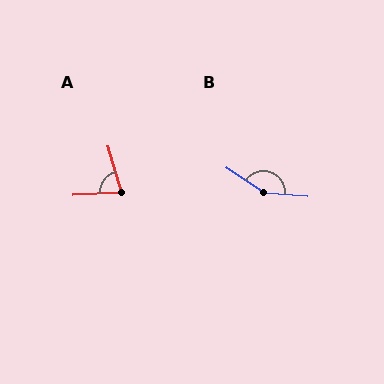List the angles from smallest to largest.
A (77°), B (151°).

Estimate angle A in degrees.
Approximately 77 degrees.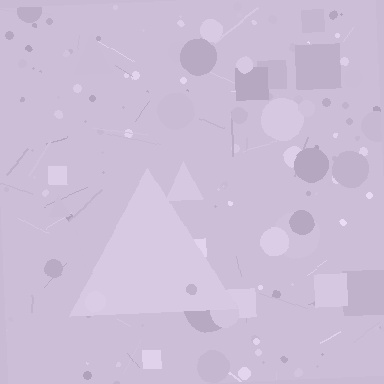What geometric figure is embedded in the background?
A triangle is embedded in the background.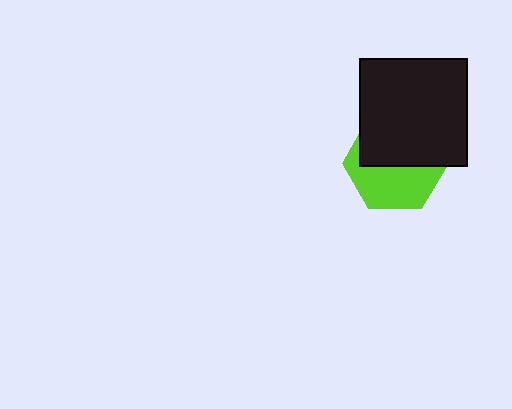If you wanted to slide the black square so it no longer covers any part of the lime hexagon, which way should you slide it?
Slide it up — that is the most direct way to separate the two shapes.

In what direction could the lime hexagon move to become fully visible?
The lime hexagon could move down. That would shift it out from behind the black square entirely.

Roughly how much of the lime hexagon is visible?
About half of it is visible (roughly 49%).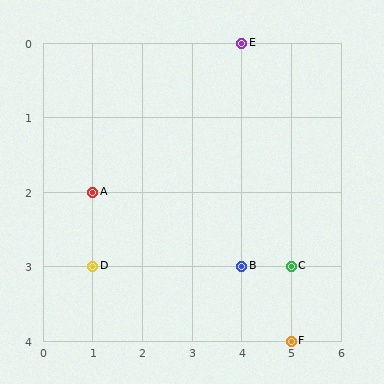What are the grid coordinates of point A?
Point A is at grid coordinates (1, 2).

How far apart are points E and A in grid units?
Points E and A are 3 columns and 2 rows apart (about 3.6 grid units diagonally).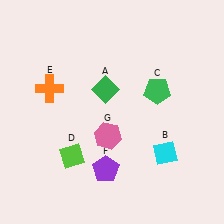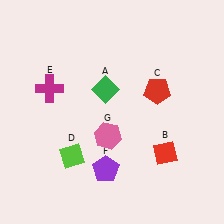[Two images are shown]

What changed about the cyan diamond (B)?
In Image 1, B is cyan. In Image 2, it changed to red.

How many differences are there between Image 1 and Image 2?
There are 3 differences between the two images.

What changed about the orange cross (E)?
In Image 1, E is orange. In Image 2, it changed to magenta.